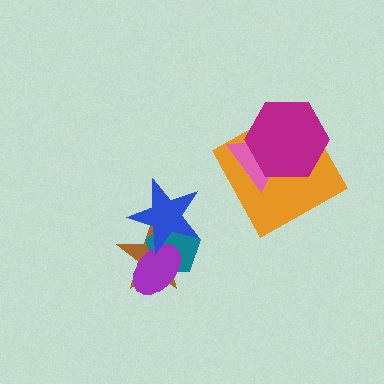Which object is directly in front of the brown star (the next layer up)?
The teal pentagon is directly in front of the brown star.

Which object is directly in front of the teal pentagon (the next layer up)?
The purple ellipse is directly in front of the teal pentagon.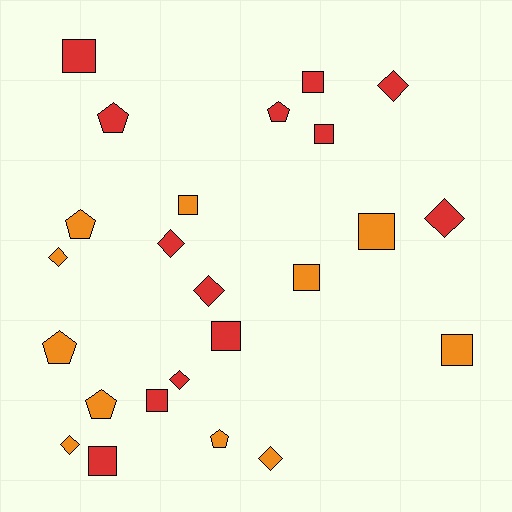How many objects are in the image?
There are 24 objects.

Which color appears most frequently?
Red, with 13 objects.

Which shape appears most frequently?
Square, with 10 objects.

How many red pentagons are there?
There are 2 red pentagons.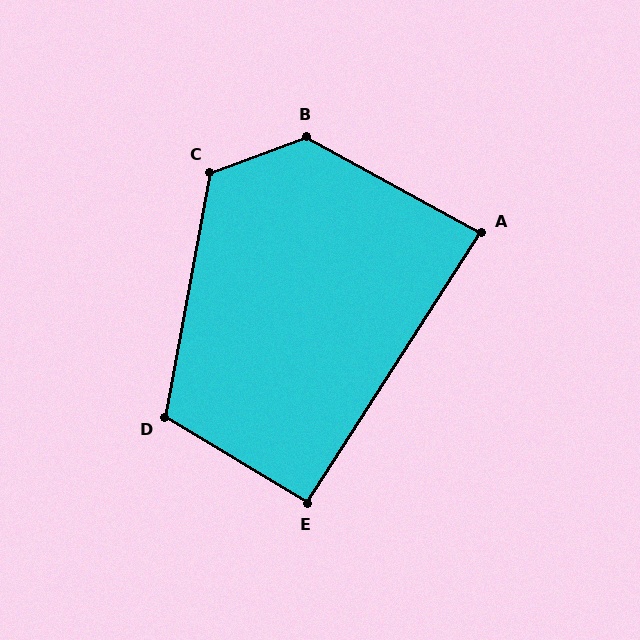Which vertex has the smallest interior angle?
A, at approximately 86 degrees.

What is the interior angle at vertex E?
Approximately 92 degrees (approximately right).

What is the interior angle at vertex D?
Approximately 110 degrees (obtuse).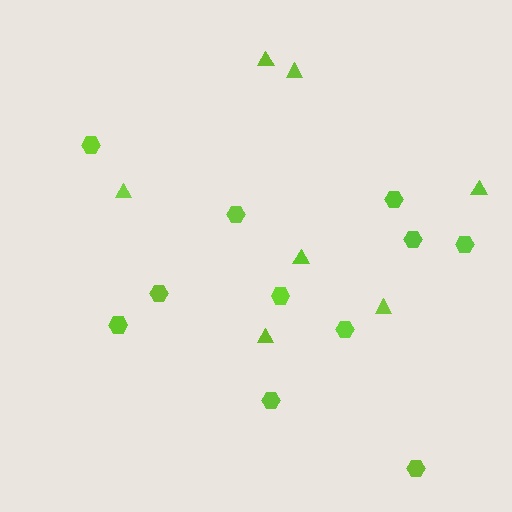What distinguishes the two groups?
There are 2 groups: one group of triangles (7) and one group of hexagons (11).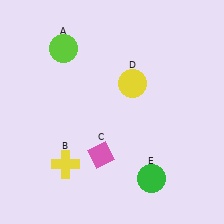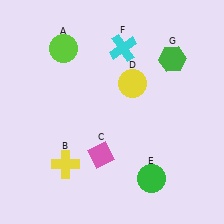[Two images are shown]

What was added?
A cyan cross (F), a green hexagon (G) were added in Image 2.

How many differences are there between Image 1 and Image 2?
There are 2 differences between the two images.